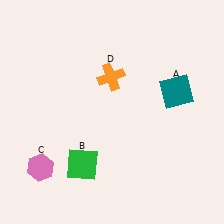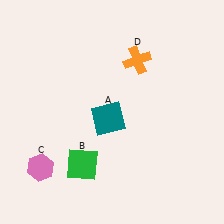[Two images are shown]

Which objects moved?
The objects that moved are: the teal square (A), the orange cross (D).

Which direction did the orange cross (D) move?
The orange cross (D) moved right.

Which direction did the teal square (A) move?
The teal square (A) moved left.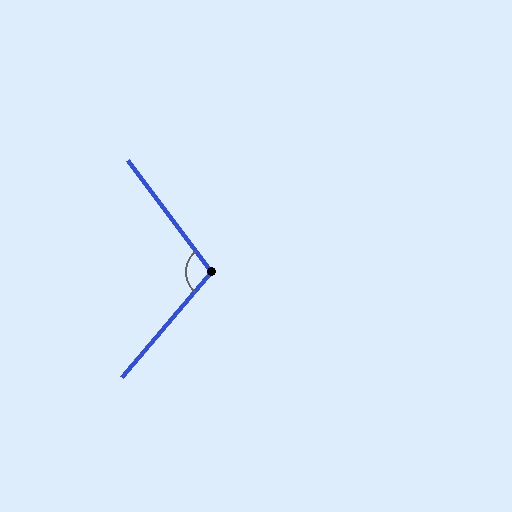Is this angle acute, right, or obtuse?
It is obtuse.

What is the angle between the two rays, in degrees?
Approximately 103 degrees.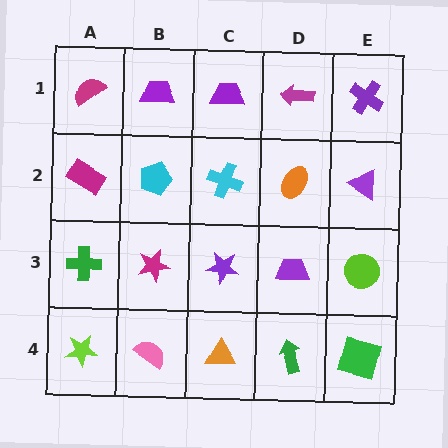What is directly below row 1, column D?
An orange ellipse.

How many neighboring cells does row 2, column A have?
3.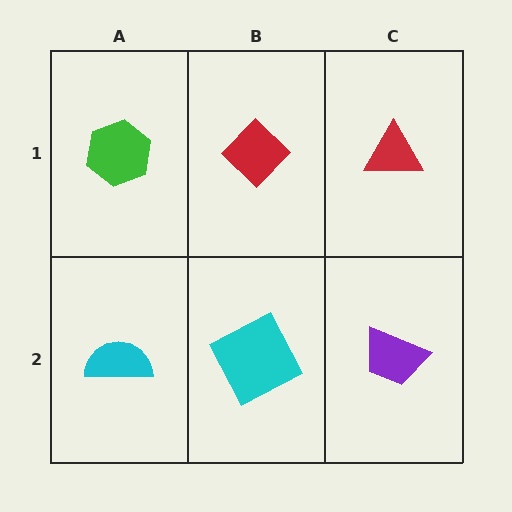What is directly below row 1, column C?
A purple trapezoid.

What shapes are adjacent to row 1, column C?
A purple trapezoid (row 2, column C), a red diamond (row 1, column B).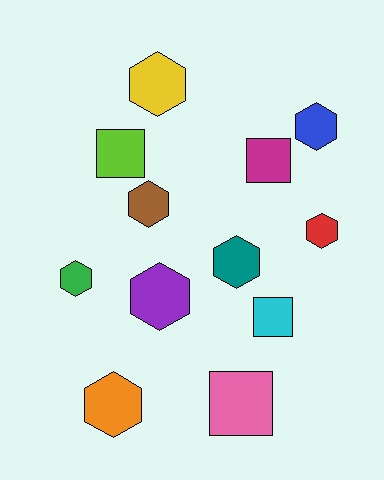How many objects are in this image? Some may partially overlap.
There are 12 objects.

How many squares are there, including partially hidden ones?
There are 4 squares.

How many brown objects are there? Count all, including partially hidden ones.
There is 1 brown object.